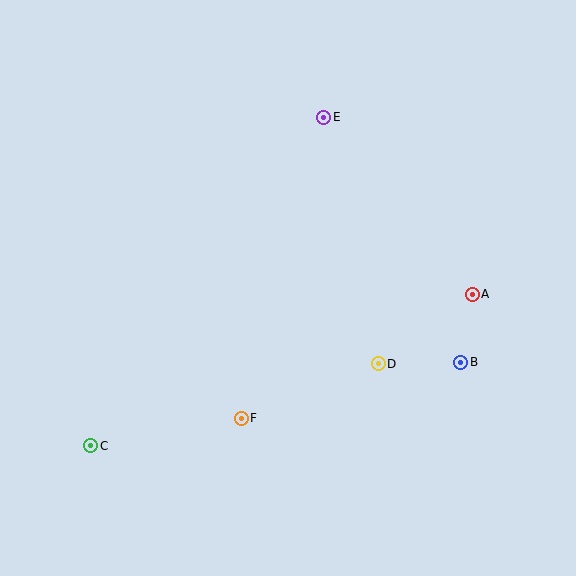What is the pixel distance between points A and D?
The distance between A and D is 117 pixels.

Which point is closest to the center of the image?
Point D at (378, 364) is closest to the center.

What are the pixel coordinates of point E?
Point E is at (324, 117).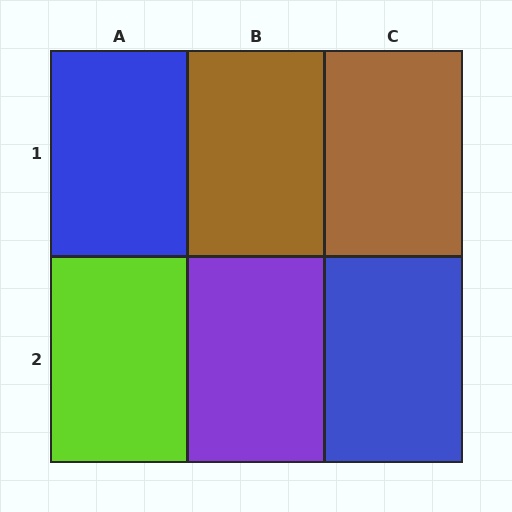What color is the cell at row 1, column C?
Brown.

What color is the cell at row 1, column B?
Brown.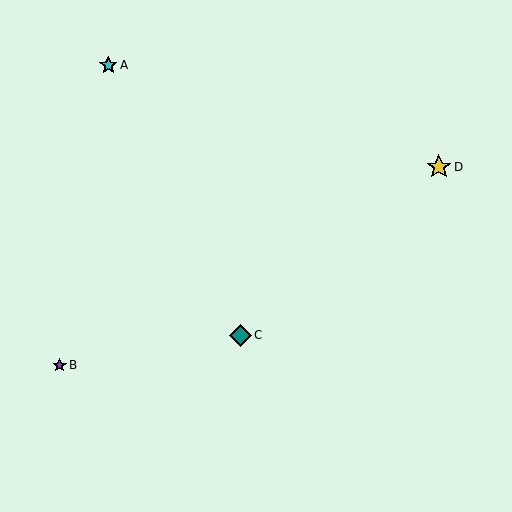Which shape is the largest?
The yellow star (labeled D) is the largest.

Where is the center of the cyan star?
The center of the cyan star is at (108, 65).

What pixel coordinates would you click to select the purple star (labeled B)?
Click at (60, 365) to select the purple star B.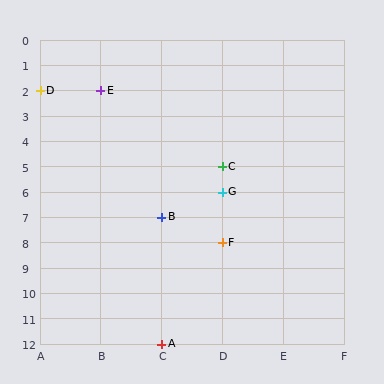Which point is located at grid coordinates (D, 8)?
Point F is at (D, 8).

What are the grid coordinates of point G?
Point G is at grid coordinates (D, 6).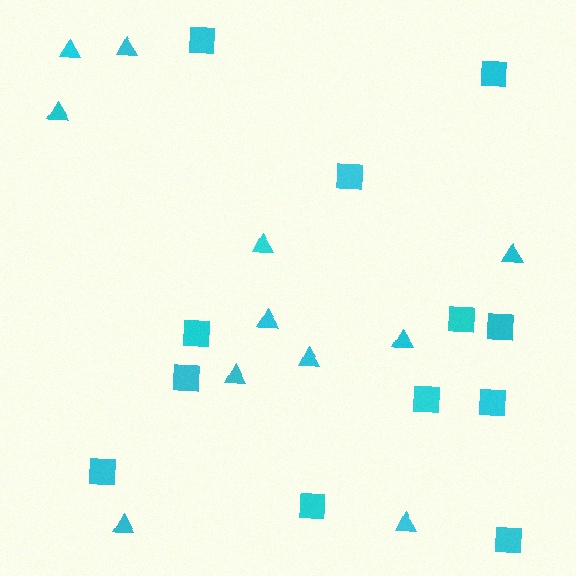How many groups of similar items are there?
There are 2 groups: one group of triangles (11) and one group of squares (12).